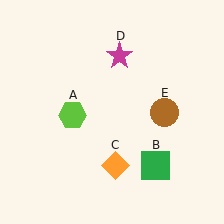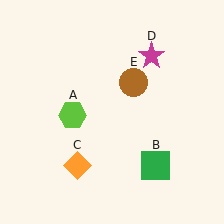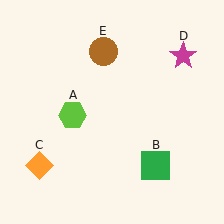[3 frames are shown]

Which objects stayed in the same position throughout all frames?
Lime hexagon (object A) and green square (object B) remained stationary.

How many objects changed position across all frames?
3 objects changed position: orange diamond (object C), magenta star (object D), brown circle (object E).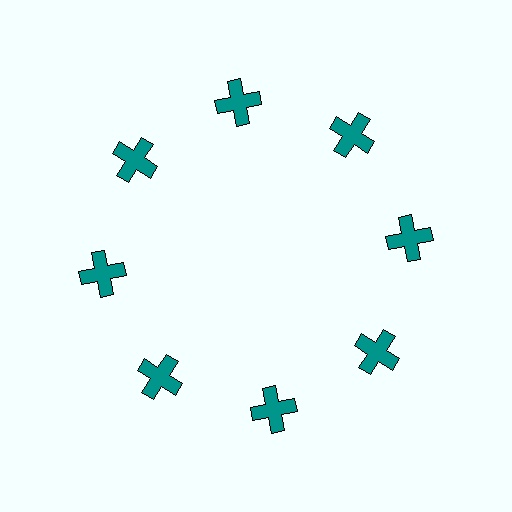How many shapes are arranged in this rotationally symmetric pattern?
There are 8 shapes, arranged in 8 groups of 1.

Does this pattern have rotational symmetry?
Yes, this pattern has 8-fold rotational symmetry. It looks the same after rotating 45 degrees around the center.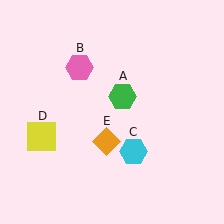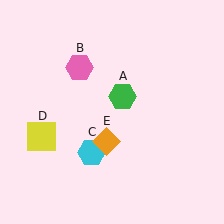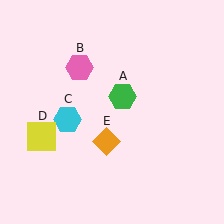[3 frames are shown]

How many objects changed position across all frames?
1 object changed position: cyan hexagon (object C).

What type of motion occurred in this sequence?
The cyan hexagon (object C) rotated clockwise around the center of the scene.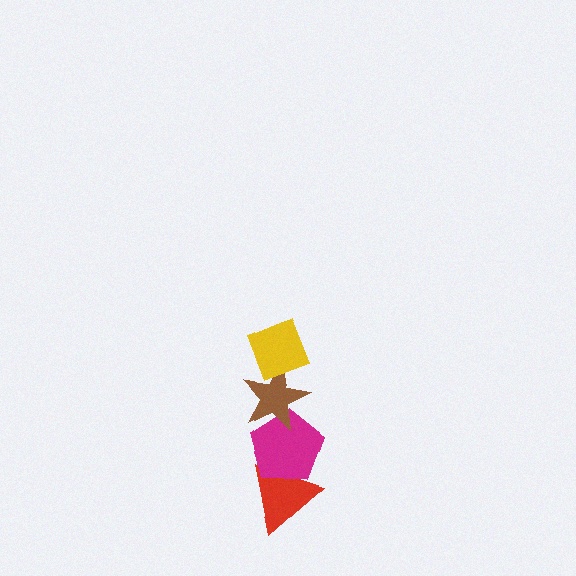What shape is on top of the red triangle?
The magenta pentagon is on top of the red triangle.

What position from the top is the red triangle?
The red triangle is 4th from the top.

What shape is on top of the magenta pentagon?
The brown star is on top of the magenta pentagon.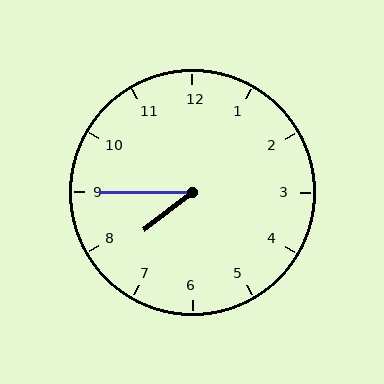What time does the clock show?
7:45.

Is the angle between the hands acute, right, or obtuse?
It is acute.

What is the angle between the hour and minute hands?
Approximately 38 degrees.